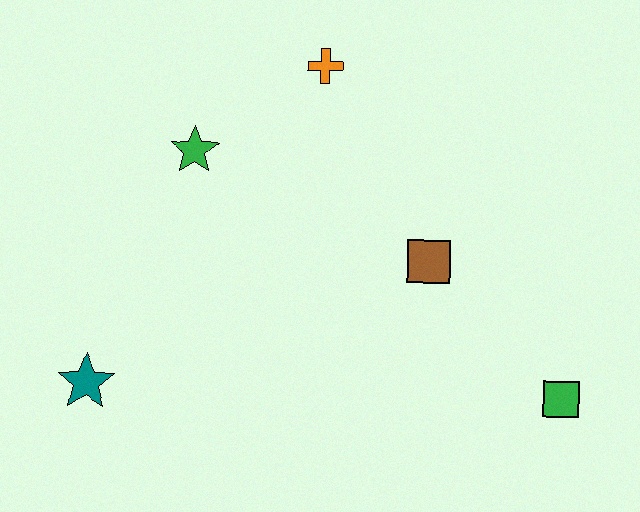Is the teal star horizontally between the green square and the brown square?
No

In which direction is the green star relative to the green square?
The green star is to the left of the green square.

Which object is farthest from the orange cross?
The green square is farthest from the orange cross.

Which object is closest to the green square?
The brown square is closest to the green square.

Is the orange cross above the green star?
Yes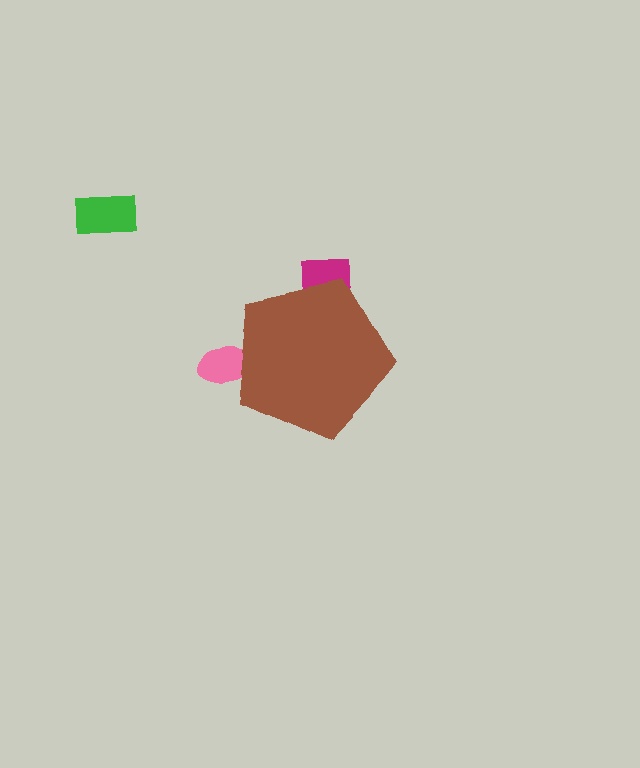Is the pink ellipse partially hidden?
Yes, the pink ellipse is partially hidden behind the brown pentagon.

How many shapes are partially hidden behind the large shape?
2 shapes are partially hidden.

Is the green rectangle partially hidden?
No, the green rectangle is fully visible.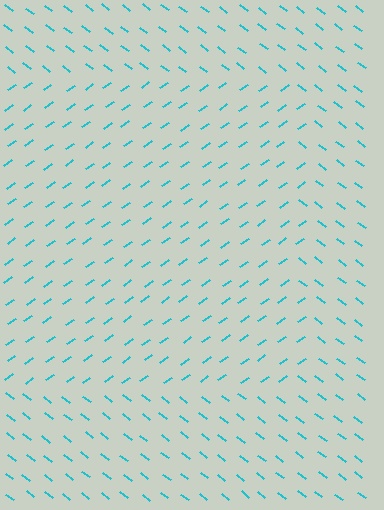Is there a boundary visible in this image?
Yes, there is a texture boundary formed by a change in line orientation.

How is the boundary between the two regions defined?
The boundary is defined purely by a change in line orientation (approximately 72 degrees difference). All lines are the same color and thickness.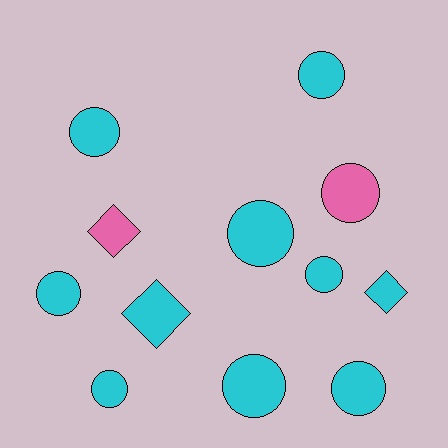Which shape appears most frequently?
Circle, with 9 objects.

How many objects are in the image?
There are 12 objects.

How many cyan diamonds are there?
There are 2 cyan diamonds.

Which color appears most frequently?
Cyan, with 10 objects.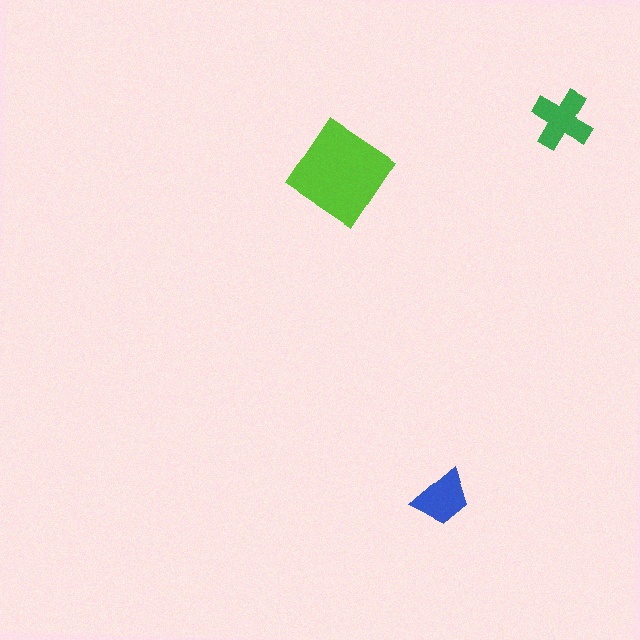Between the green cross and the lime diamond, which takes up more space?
The lime diamond.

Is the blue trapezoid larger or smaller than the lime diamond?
Smaller.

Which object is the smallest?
The blue trapezoid.